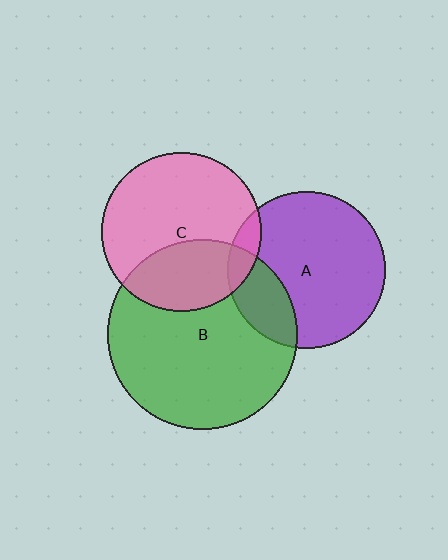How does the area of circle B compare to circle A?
Approximately 1.5 times.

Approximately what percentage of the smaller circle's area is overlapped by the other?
Approximately 20%.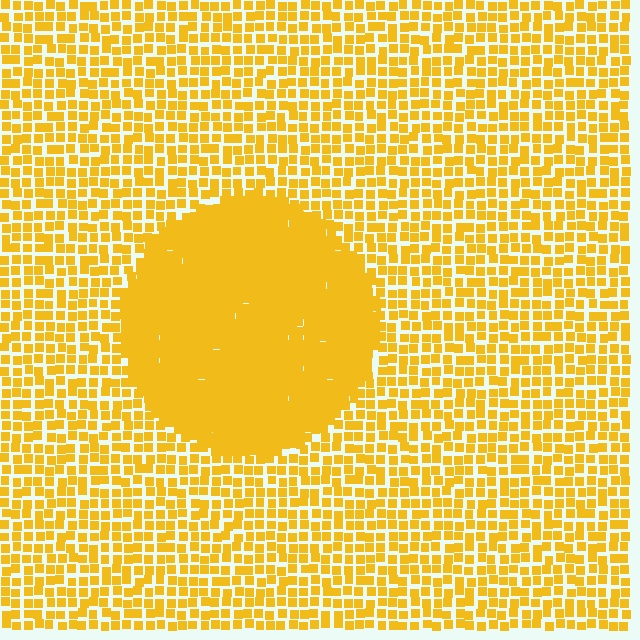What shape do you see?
I see a circle.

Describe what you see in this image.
The image contains small yellow elements arranged at two different densities. A circle-shaped region is visible where the elements are more densely packed than the surrounding area.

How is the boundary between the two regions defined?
The boundary is defined by a change in element density (approximately 2.1x ratio). All elements are the same color, size, and shape.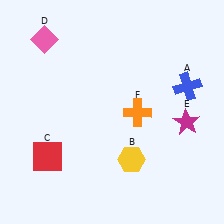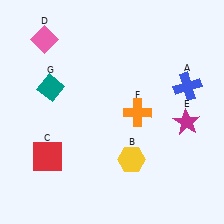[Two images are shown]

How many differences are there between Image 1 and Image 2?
There is 1 difference between the two images.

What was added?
A teal diamond (G) was added in Image 2.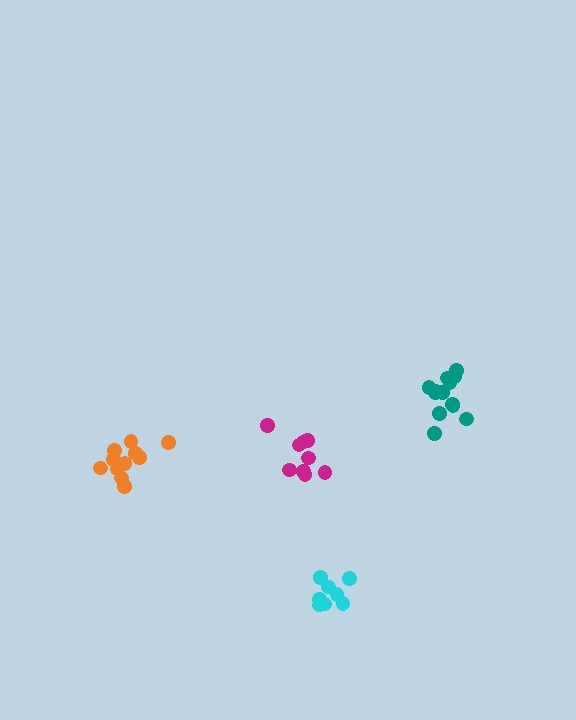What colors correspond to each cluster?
The clusters are colored: cyan, magenta, orange, teal.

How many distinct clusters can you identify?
There are 4 distinct clusters.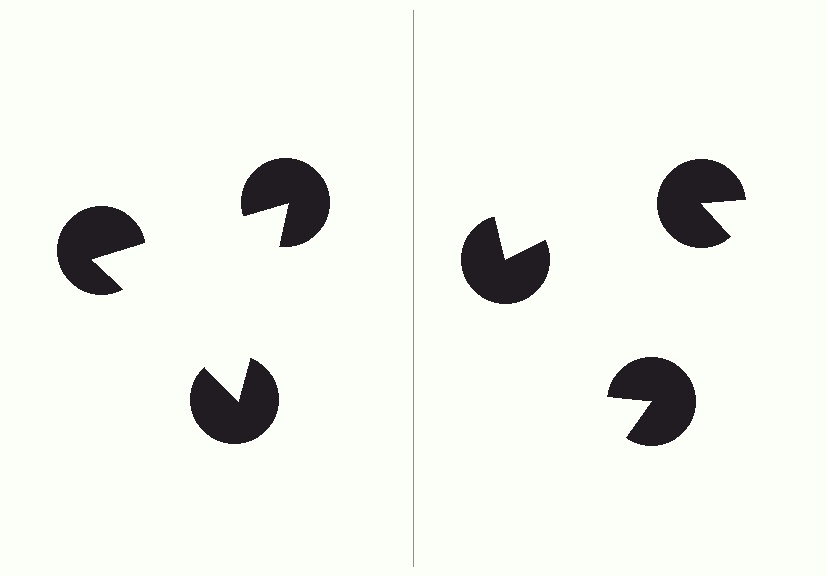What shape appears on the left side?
An illusory triangle.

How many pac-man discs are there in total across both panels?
6 — 3 on each side.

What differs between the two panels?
The pac-man discs are positioned identically on both sides; only the wedge orientations differ. On the left they align to a triangle; on the right they are misaligned.